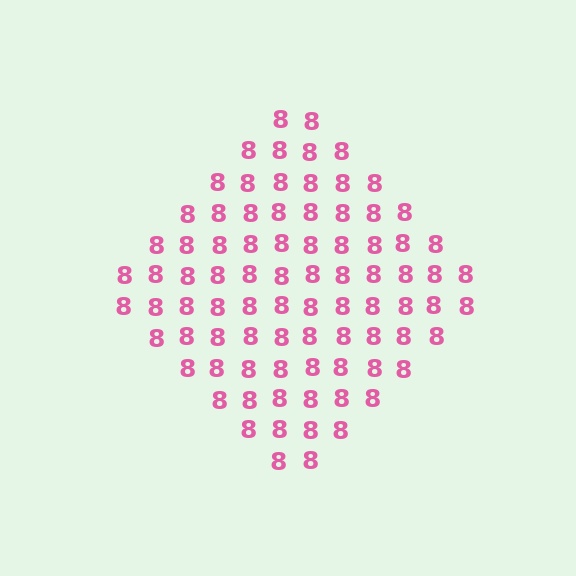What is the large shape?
The large shape is a diamond.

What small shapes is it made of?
It is made of small digit 8's.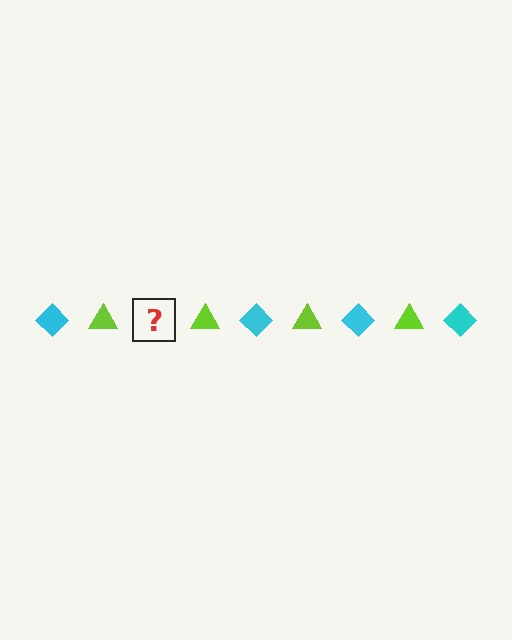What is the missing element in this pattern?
The missing element is a cyan diamond.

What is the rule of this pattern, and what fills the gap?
The rule is that the pattern alternates between cyan diamond and lime triangle. The gap should be filled with a cyan diamond.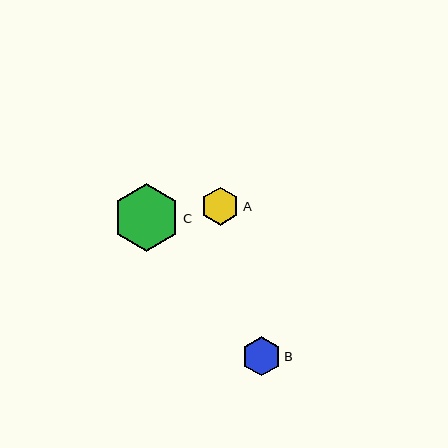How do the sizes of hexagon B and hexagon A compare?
Hexagon B and hexagon A are approximately the same size.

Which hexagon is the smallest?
Hexagon A is the smallest with a size of approximately 38 pixels.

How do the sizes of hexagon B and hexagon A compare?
Hexagon B and hexagon A are approximately the same size.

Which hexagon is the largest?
Hexagon C is the largest with a size of approximately 68 pixels.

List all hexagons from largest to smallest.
From largest to smallest: C, B, A.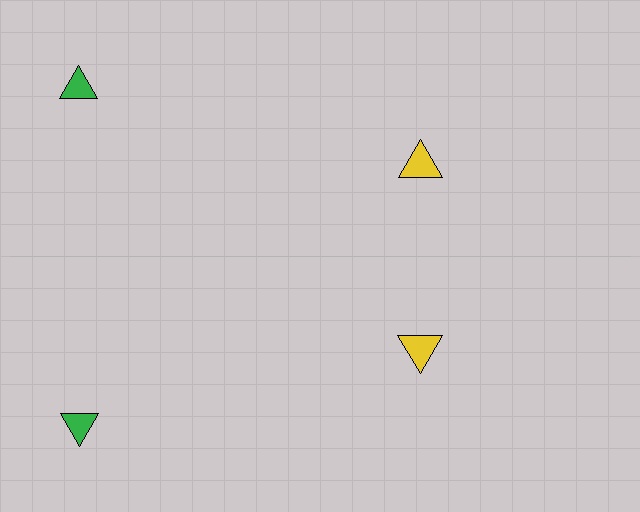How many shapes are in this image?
There are 4 shapes in this image.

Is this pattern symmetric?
Yes, this pattern has bilateral (reflection) symmetry.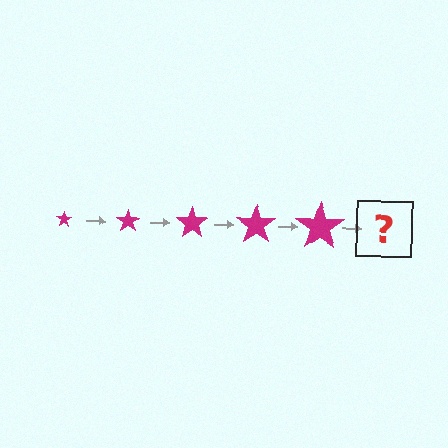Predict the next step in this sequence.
The next step is a magenta star, larger than the previous one.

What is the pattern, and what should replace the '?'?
The pattern is that the star gets progressively larger each step. The '?' should be a magenta star, larger than the previous one.